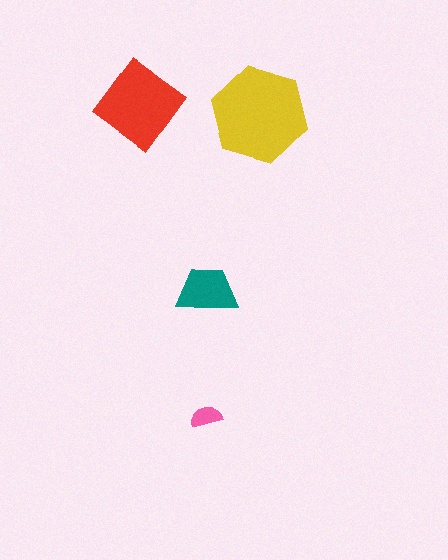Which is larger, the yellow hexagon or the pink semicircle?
The yellow hexagon.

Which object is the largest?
The yellow hexagon.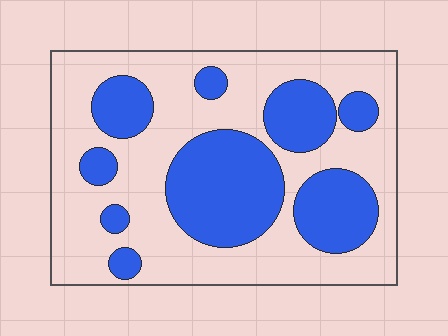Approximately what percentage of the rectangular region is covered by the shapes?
Approximately 35%.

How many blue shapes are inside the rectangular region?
9.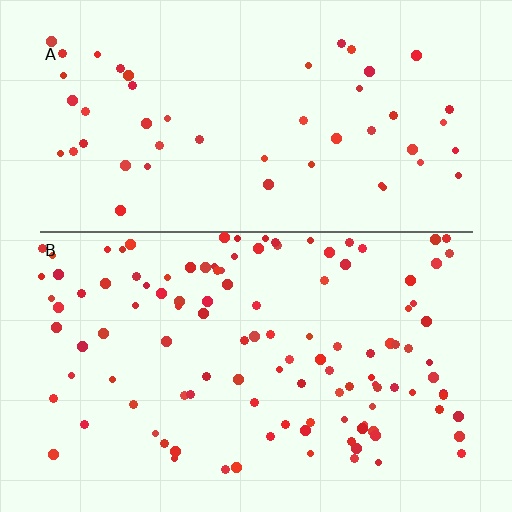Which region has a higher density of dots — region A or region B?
B (the bottom).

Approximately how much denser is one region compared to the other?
Approximately 2.2× — region B over region A.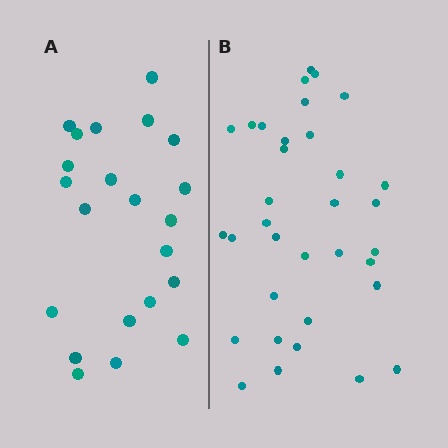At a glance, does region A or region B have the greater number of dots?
Region B (the right region) has more dots.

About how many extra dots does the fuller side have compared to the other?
Region B has roughly 12 or so more dots than region A.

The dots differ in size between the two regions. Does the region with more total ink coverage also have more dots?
No. Region A has more total ink coverage because its dots are larger, but region B actually contains more individual dots. Total area can be misleading — the number of items is what matters here.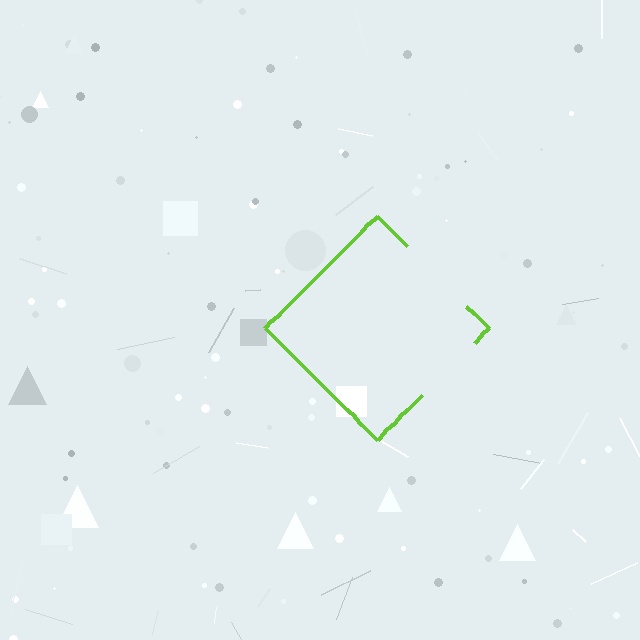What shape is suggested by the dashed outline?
The dashed outline suggests a diamond.